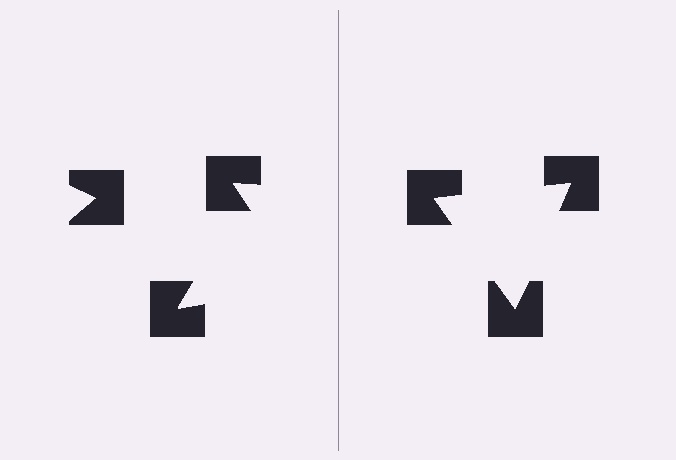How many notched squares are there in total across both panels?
6 — 3 on each side.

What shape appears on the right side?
An illusory triangle.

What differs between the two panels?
The notched squares are positioned identically on both sides; only the wedge orientations differ. On the right they align to a triangle; on the left they are misaligned.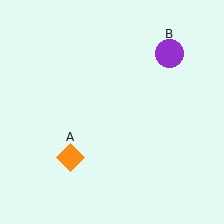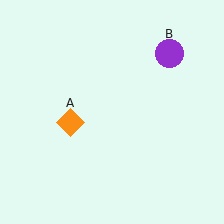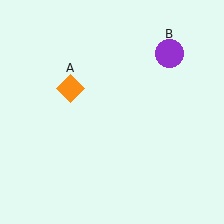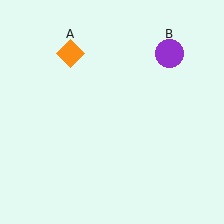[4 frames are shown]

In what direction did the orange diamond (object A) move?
The orange diamond (object A) moved up.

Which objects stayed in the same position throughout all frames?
Purple circle (object B) remained stationary.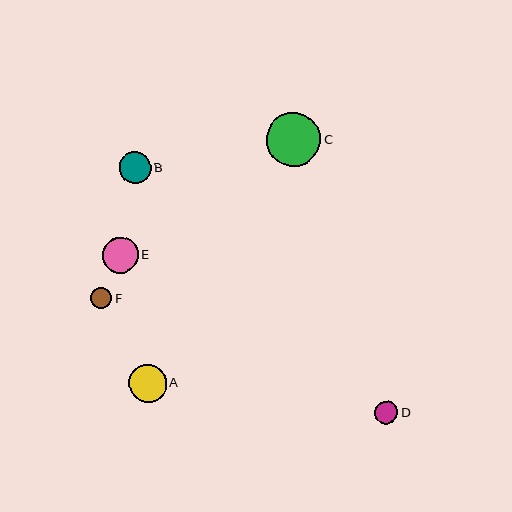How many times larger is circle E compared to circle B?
Circle E is approximately 1.1 times the size of circle B.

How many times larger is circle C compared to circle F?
Circle C is approximately 2.6 times the size of circle F.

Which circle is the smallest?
Circle F is the smallest with a size of approximately 21 pixels.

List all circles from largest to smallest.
From largest to smallest: C, A, E, B, D, F.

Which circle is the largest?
Circle C is the largest with a size of approximately 54 pixels.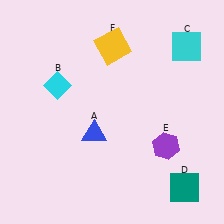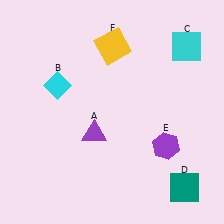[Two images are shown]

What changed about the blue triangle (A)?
In Image 1, A is blue. In Image 2, it changed to purple.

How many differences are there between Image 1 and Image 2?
There is 1 difference between the two images.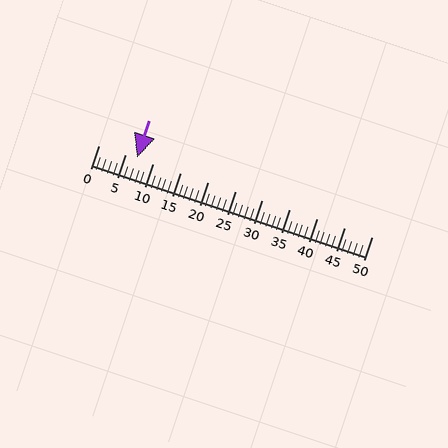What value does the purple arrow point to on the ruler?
The purple arrow points to approximately 7.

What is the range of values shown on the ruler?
The ruler shows values from 0 to 50.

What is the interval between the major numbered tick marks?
The major tick marks are spaced 5 units apart.